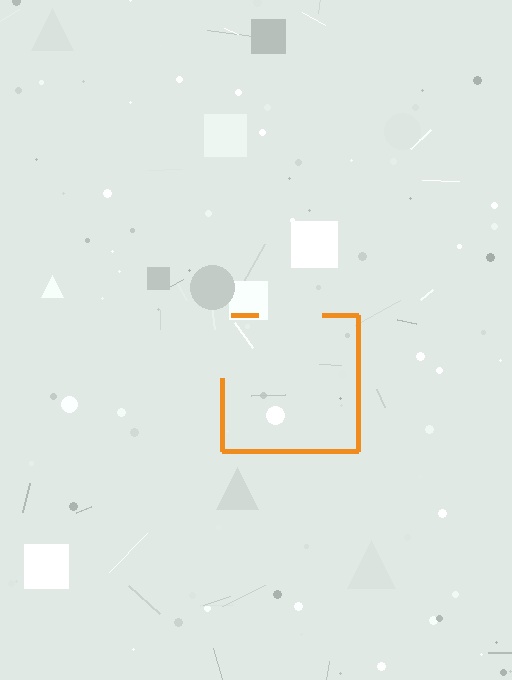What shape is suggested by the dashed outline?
The dashed outline suggests a square.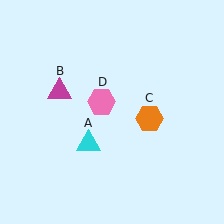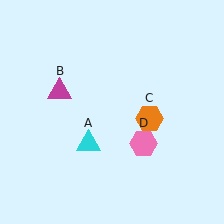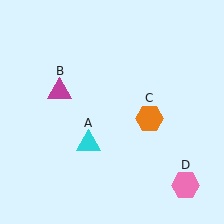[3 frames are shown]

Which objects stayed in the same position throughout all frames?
Cyan triangle (object A) and magenta triangle (object B) and orange hexagon (object C) remained stationary.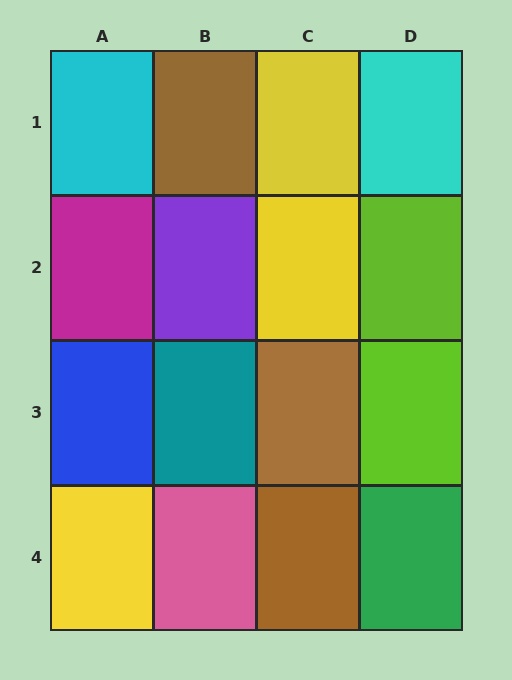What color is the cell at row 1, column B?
Brown.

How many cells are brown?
3 cells are brown.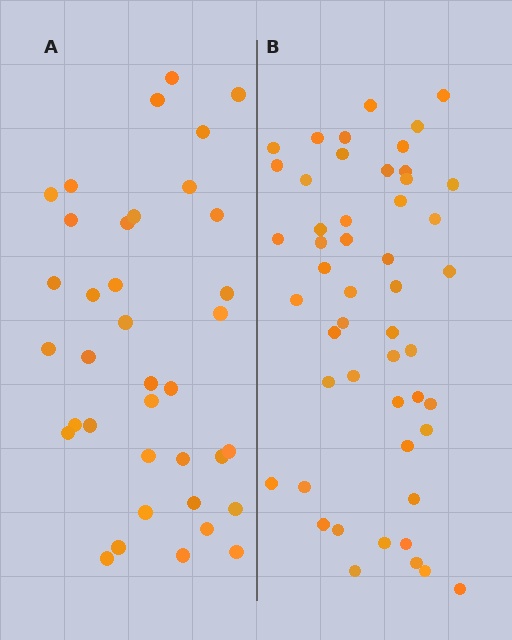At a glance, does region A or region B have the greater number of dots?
Region B (the right region) has more dots.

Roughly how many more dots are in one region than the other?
Region B has approximately 15 more dots than region A.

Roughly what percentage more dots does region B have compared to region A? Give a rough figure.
About 35% more.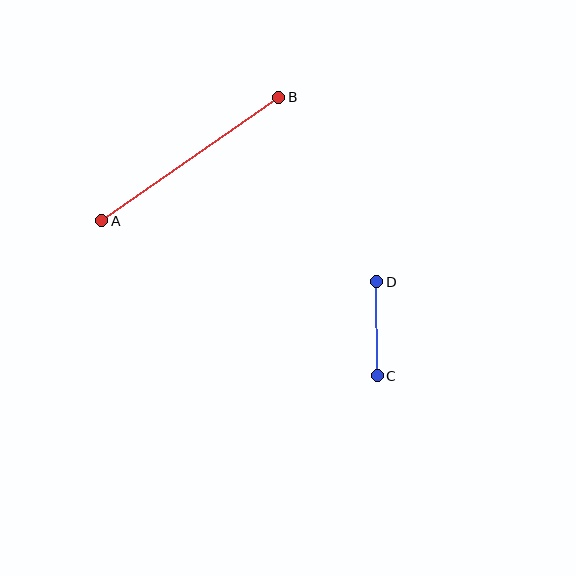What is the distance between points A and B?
The distance is approximately 216 pixels.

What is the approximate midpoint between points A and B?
The midpoint is at approximately (190, 159) pixels.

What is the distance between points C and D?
The distance is approximately 94 pixels.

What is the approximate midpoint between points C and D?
The midpoint is at approximately (377, 329) pixels.